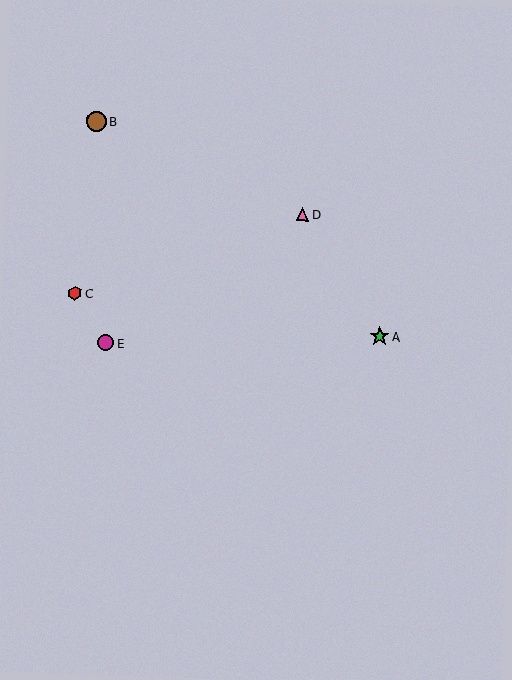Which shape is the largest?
The brown circle (labeled B) is the largest.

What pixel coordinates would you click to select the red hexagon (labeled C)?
Click at (75, 293) to select the red hexagon C.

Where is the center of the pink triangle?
The center of the pink triangle is at (303, 215).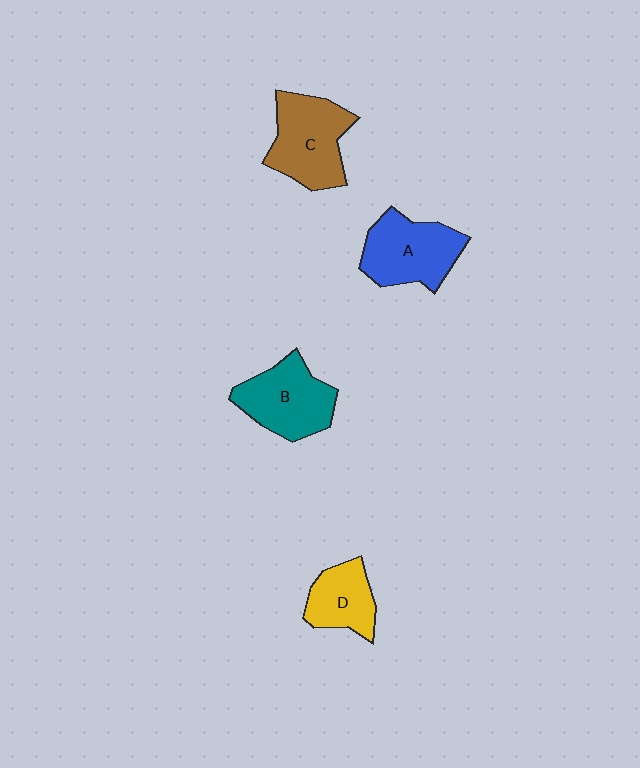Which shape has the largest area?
Shape C (brown).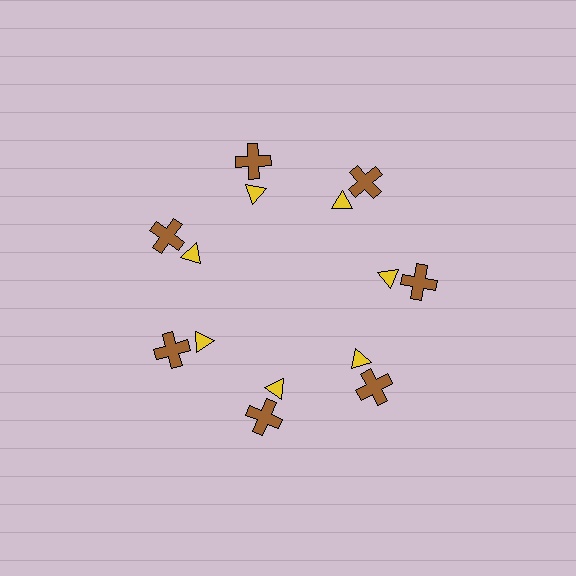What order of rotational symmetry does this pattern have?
This pattern has 7-fold rotational symmetry.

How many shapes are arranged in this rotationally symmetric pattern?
There are 14 shapes, arranged in 7 groups of 2.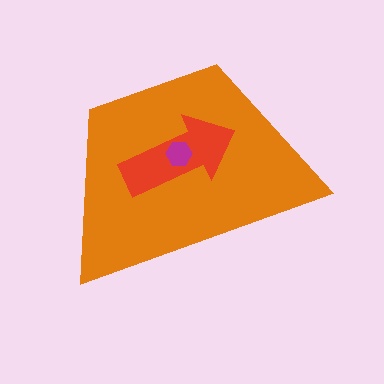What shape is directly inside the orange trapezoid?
The red arrow.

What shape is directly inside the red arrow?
The magenta hexagon.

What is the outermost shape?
The orange trapezoid.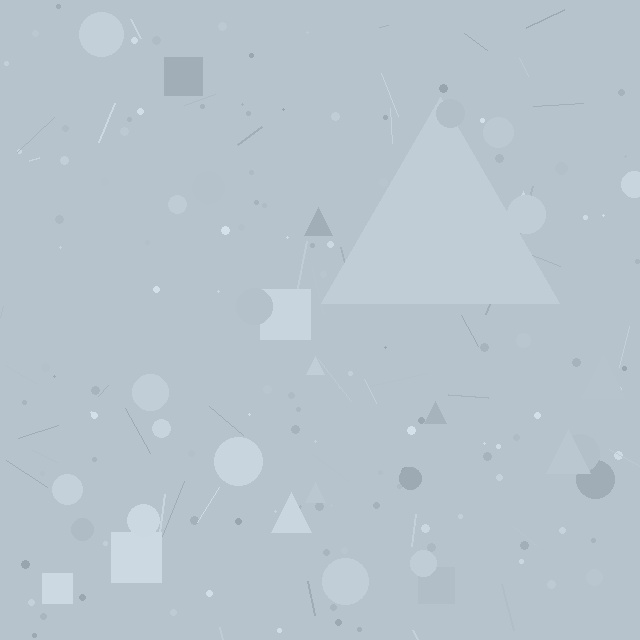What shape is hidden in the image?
A triangle is hidden in the image.